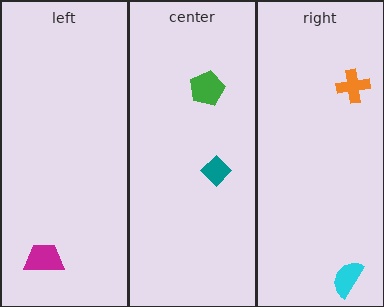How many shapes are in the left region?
1.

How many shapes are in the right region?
2.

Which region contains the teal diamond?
The center region.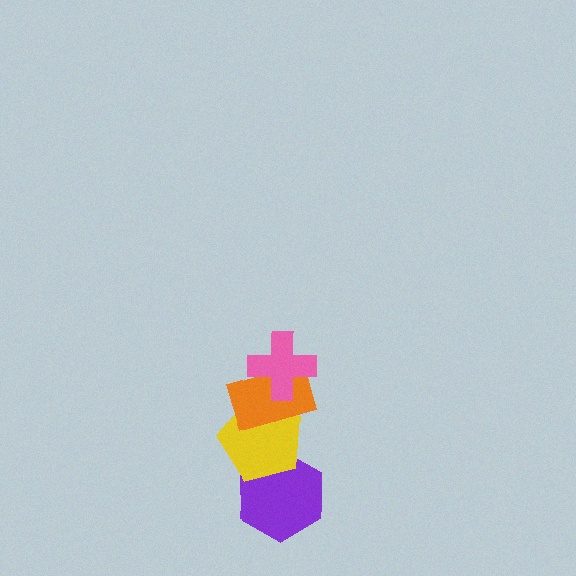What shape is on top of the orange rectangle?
The pink cross is on top of the orange rectangle.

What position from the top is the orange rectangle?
The orange rectangle is 2nd from the top.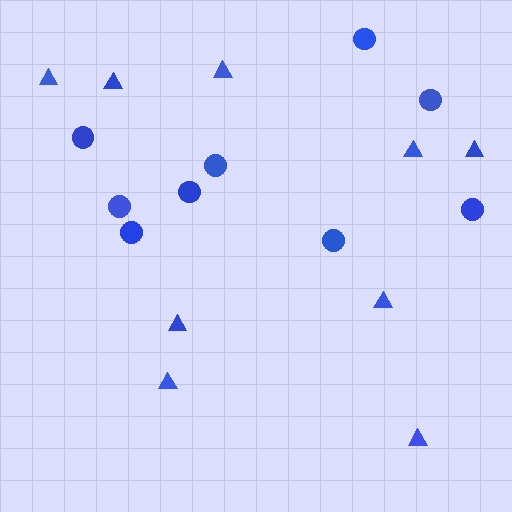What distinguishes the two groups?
There are 2 groups: one group of circles (9) and one group of triangles (9).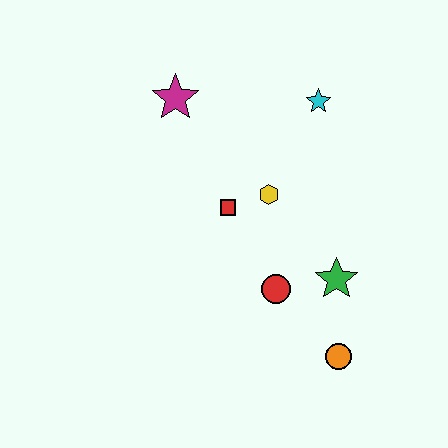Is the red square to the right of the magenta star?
Yes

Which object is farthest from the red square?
The orange circle is farthest from the red square.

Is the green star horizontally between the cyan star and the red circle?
No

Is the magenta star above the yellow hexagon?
Yes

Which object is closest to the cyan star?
The yellow hexagon is closest to the cyan star.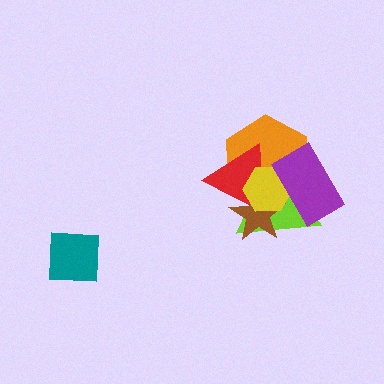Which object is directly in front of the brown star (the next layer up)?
The yellow hexagon is directly in front of the brown star.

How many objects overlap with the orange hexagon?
5 objects overlap with the orange hexagon.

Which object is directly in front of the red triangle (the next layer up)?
The brown star is directly in front of the red triangle.